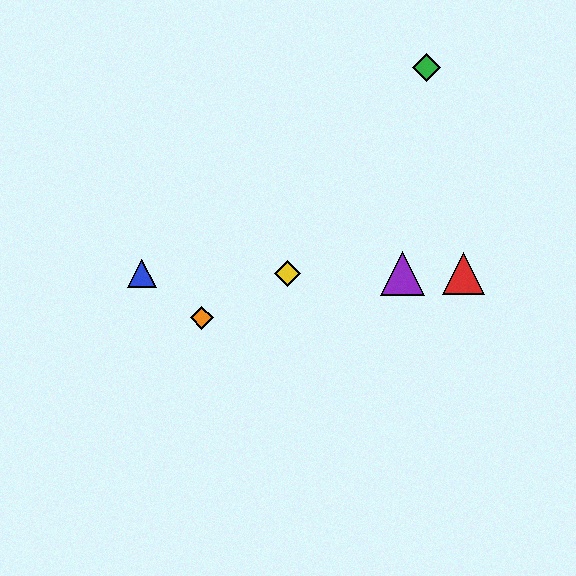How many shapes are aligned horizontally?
4 shapes (the red triangle, the blue triangle, the yellow diamond, the purple triangle) are aligned horizontally.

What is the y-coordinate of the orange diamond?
The orange diamond is at y≈318.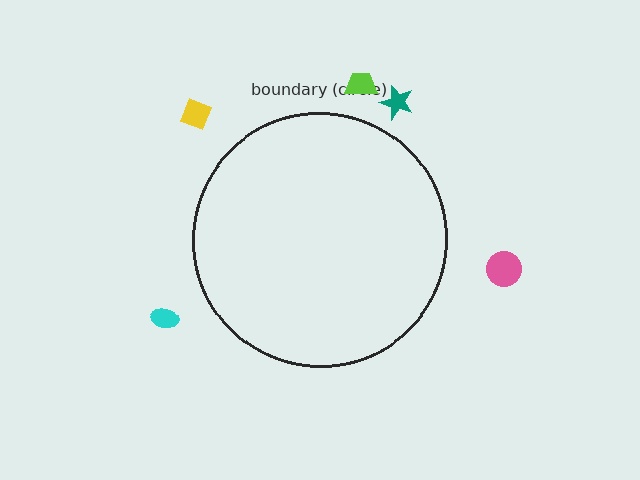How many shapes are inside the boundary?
0 inside, 5 outside.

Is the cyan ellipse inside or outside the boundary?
Outside.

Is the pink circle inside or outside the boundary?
Outside.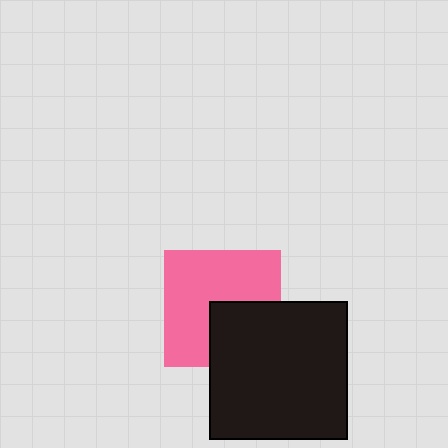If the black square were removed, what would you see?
You would see the complete pink square.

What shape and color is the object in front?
The object in front is a black square.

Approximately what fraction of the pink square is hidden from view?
Roughly 34% of the pink square is hidden behind the black square.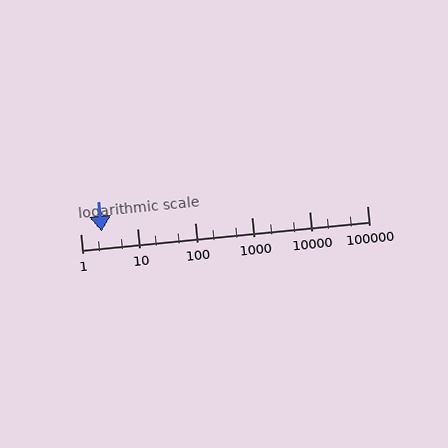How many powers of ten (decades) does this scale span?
The scale spans 5 decades, from 1 to 100000.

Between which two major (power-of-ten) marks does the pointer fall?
The pointer is between 1 and 10.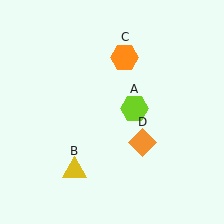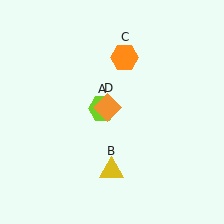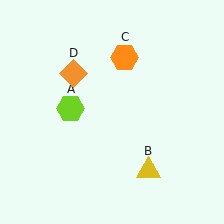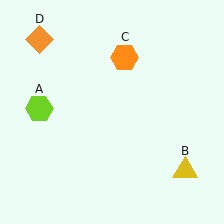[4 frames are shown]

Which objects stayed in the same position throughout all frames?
Orange hexagon (object C) remained stationary.